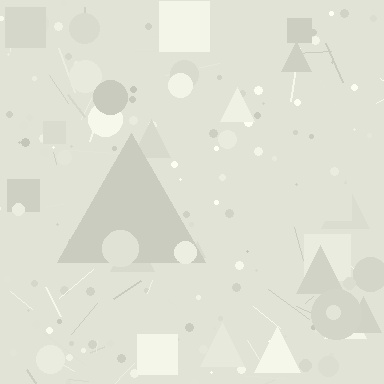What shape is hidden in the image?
A triangle is hidden in the image.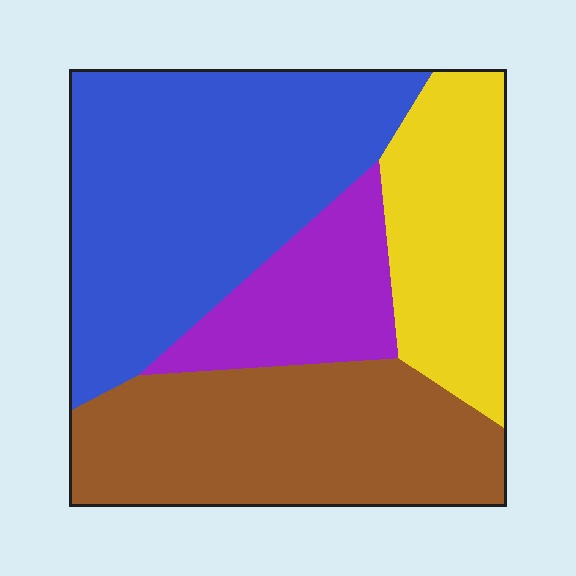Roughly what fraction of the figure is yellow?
Yellow takes up about one fifth (1/5) of the figure.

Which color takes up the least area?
Purple, at roughly 15%.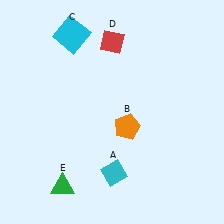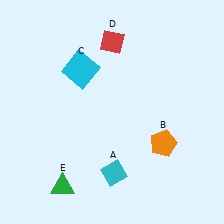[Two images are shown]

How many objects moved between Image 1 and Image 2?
2 objects moved between the two images.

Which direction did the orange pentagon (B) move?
The orange pentagon (B) moved right.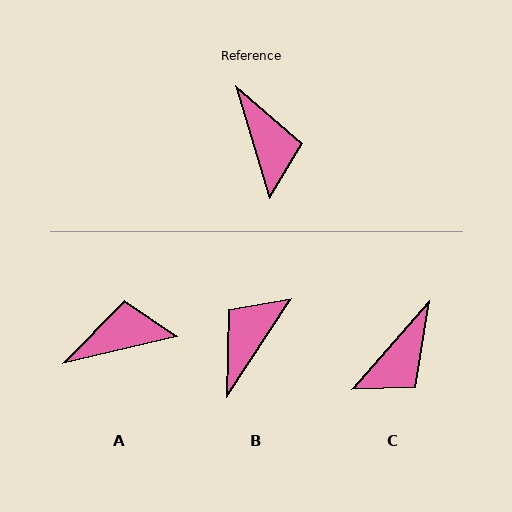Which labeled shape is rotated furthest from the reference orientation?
B, about 130 degrees away.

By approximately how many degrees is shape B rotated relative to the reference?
Approximately 130 degrees counter-clockwise.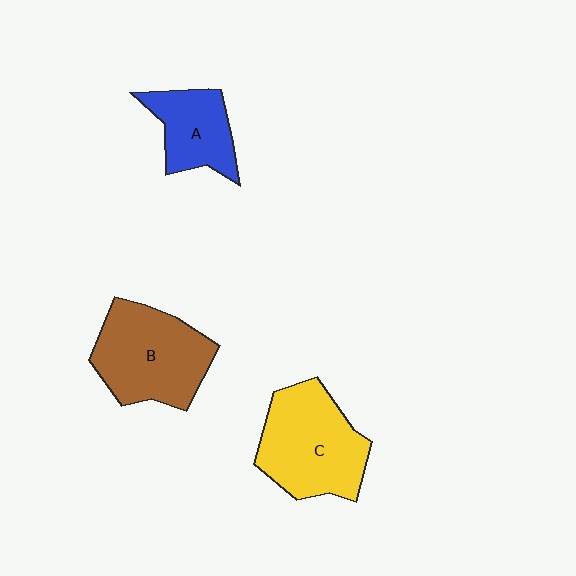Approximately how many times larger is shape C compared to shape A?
Approximately 1.6 times.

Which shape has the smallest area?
Shape A (blue).